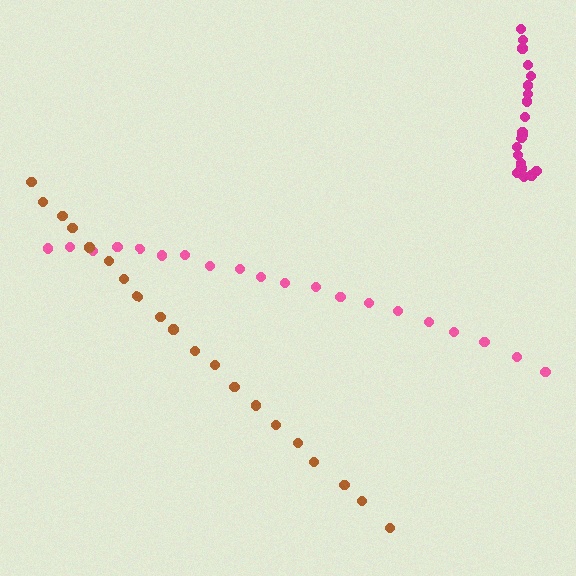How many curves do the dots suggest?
There are 3 distinct paths.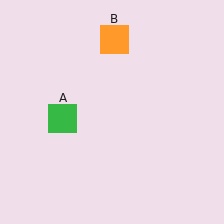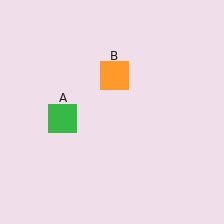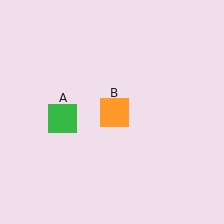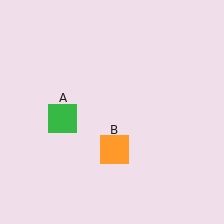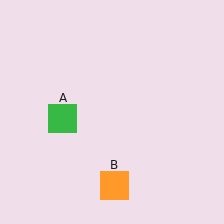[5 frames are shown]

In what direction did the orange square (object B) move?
The orange square (object B) moved down.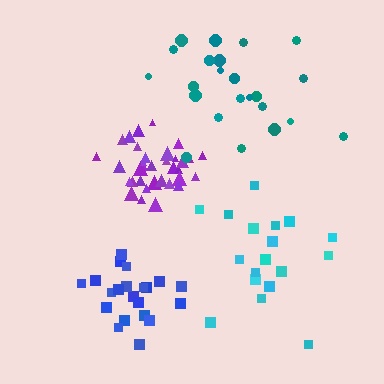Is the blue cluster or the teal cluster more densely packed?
Blue.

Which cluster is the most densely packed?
Purple.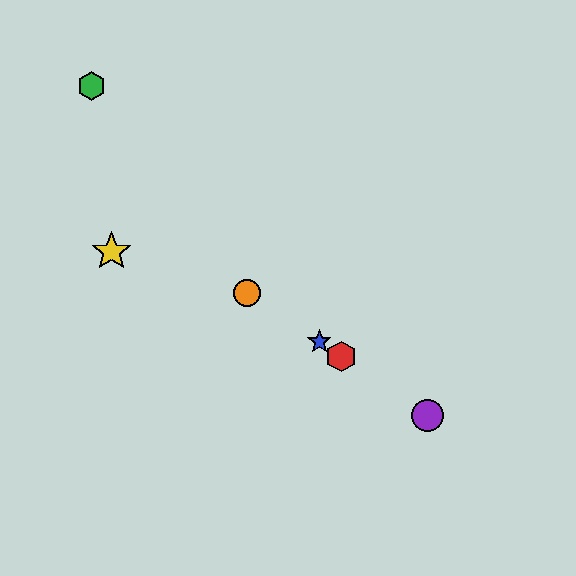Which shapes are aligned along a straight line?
The red hexagon, the blue star, the purple circle, the orange circle are aligned along a straight line.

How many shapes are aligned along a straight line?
4 shapes (the red hexagon, the blue star, the purple circle, the orange circle) are aligned along a straight line.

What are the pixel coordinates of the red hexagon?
The red hexagon is at (341, 357).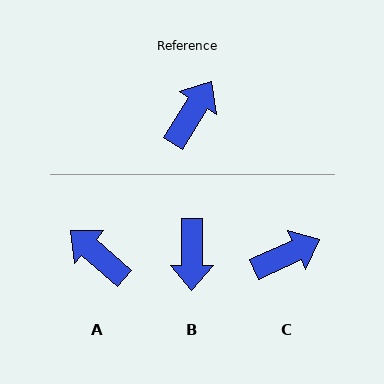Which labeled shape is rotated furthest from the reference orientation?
B, about 148 degrees away.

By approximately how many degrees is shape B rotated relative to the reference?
Approximately 148 degrees clockwise.